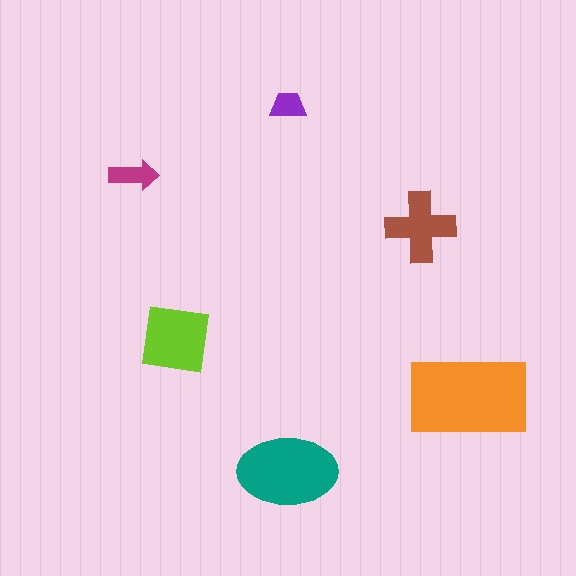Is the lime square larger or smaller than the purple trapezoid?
Larger.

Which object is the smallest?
The purple trapezoid.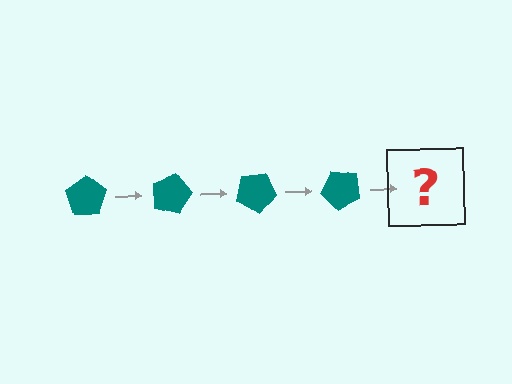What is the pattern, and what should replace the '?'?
The pattern is that the pentagon rotates 15 degrees each step. The '?' should be a teal pentagon rotated 60 degrees.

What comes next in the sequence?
The next element should be a teal pentagon rotated 60 degrees.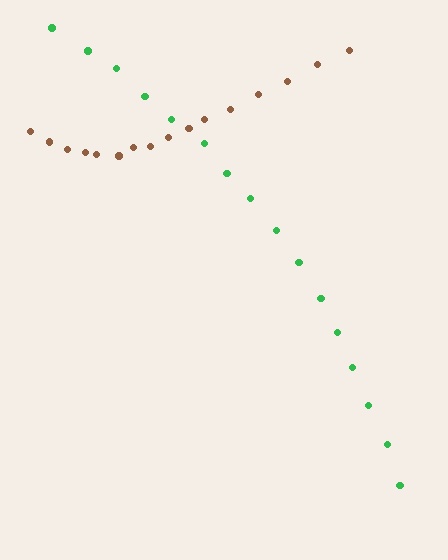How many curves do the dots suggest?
There are 2 distinct paths.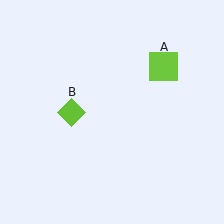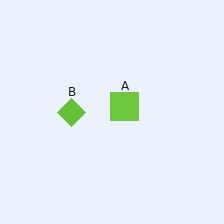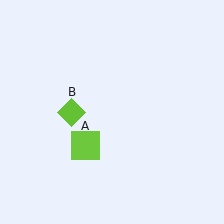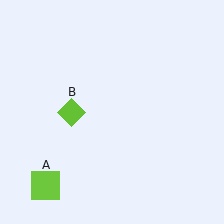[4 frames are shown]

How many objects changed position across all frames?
1 object changed position: lime square (object A).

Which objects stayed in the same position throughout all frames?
Lime diamond (object B) remained stationary.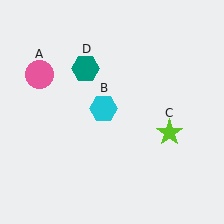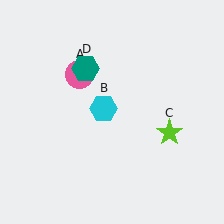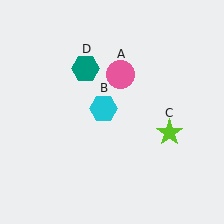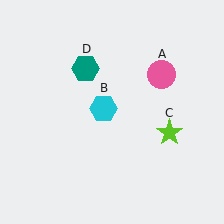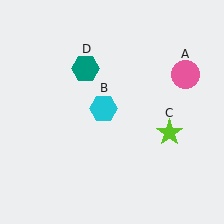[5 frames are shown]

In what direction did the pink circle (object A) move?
The pink circle (object A) moved right.